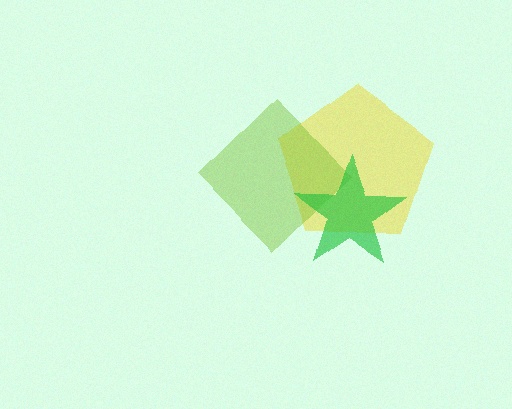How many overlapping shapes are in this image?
There are 3 overlapping shapes in the image.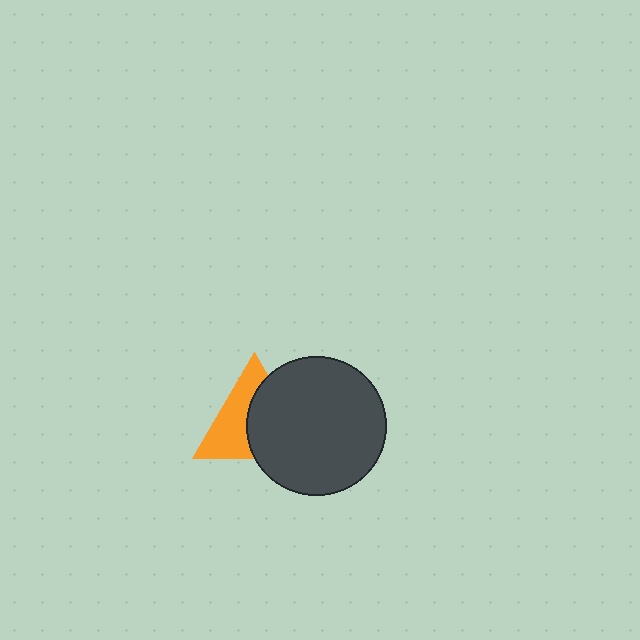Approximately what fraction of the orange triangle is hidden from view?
Roughly 51% of the orange triangle is hidden behind the dark gray circle.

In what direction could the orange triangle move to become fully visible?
The orange triangle could move left. That would shift it out from behind the dark gray circle entirely.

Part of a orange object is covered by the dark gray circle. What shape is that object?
It is a triangle.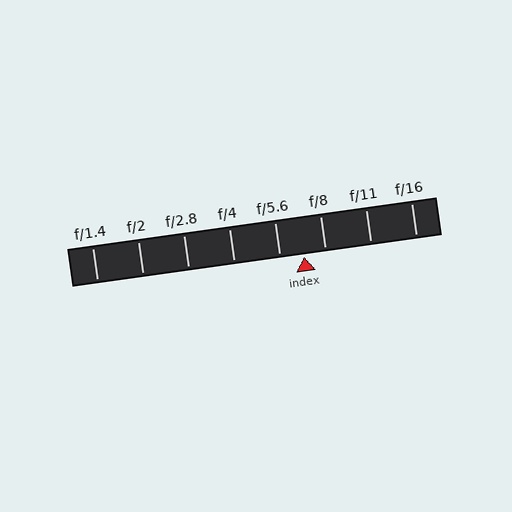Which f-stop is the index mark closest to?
The index mark is closest to f/8.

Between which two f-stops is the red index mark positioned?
The index mark is between f/5.6 and f/8.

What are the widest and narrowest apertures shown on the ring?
The widest aperture shown is f/1.4 and the narrowest is f/16.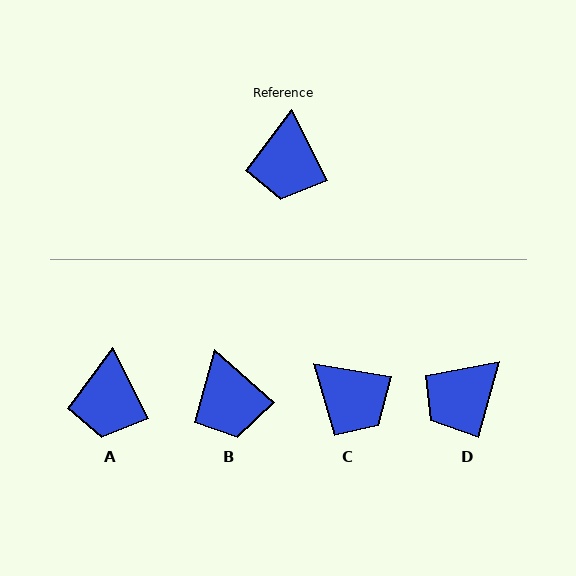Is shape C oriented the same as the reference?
No, it is off by about 53 degrees.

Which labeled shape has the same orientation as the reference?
A.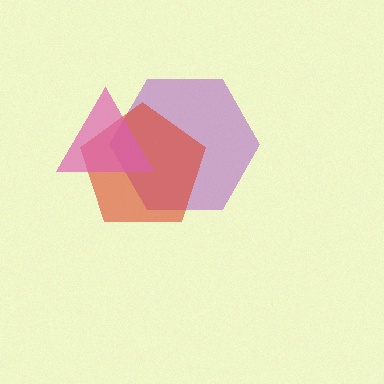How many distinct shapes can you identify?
There are 3 distinct shapes: a purple hexagon, a red pentagon, a pink triangle.